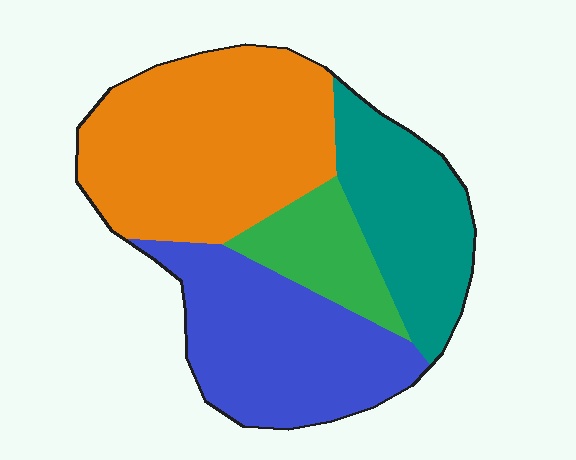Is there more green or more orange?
Orange.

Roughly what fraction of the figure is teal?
Teal covers about 20% of the figure.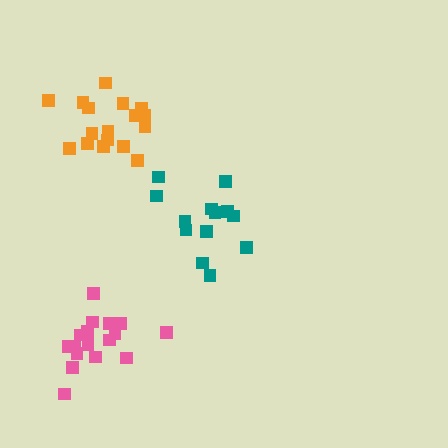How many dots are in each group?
Group 1: 17 dots, Group 2: 17 dots, Group 3: 13 dots (47 total).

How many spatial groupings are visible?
There are 3 spatial groupings.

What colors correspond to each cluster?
The clusters are colored: orange, pink, teal.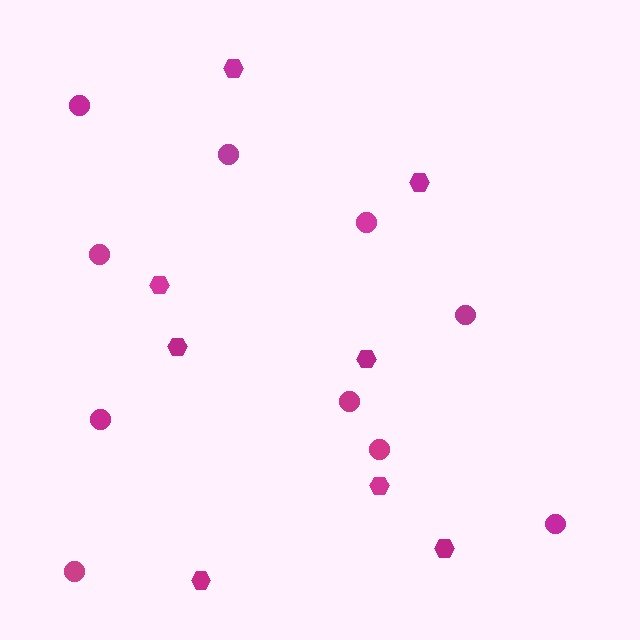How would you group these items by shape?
There are 2 groups: one group of circles (10) and one group of hexagons (8).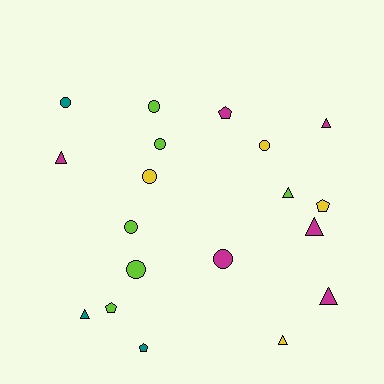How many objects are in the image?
There are 19 objects.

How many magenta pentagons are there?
There is 1 magenta pentagon.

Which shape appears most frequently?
Circle, with 8 objects.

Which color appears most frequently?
Lime, with 6 objects.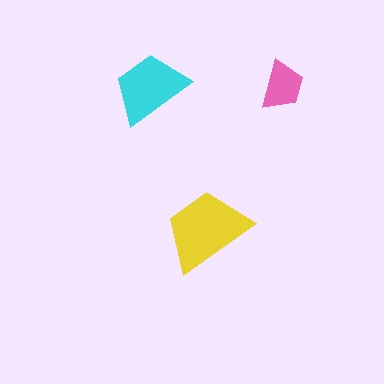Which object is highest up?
The cyan trapezoid is topmost.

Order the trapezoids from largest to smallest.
the yellow one, the cyan one, the pink one.